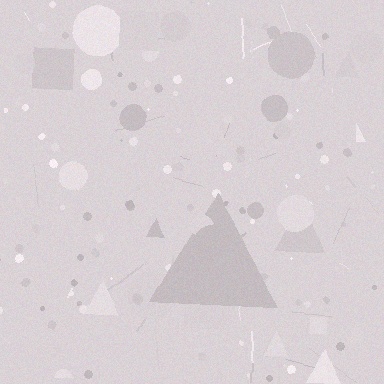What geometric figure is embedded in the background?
A triangle is embedded in the background.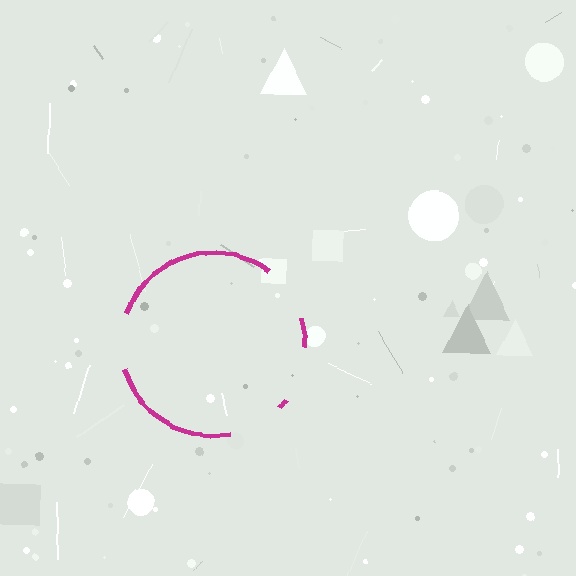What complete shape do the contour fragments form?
The contour fragments form a circle.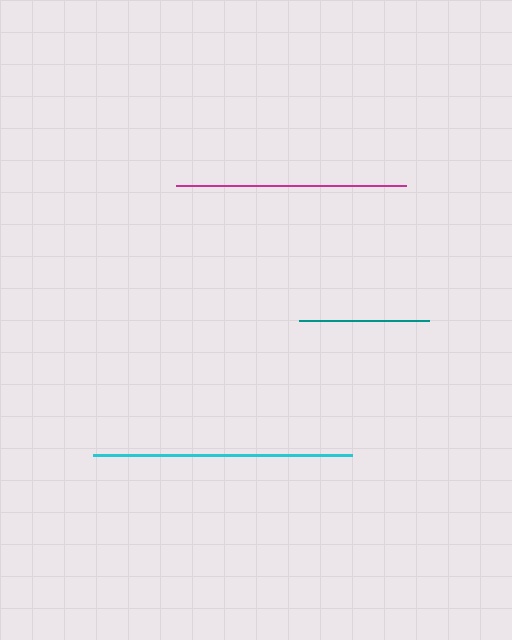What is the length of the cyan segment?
The cyan segment is approximately 259 pixels long.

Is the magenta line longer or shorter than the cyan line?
The cyan line is longer than the magenta line.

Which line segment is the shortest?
The teal line is the shortest at approximately 130 pixels.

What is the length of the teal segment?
The teal segment is approximately 130 pixels long.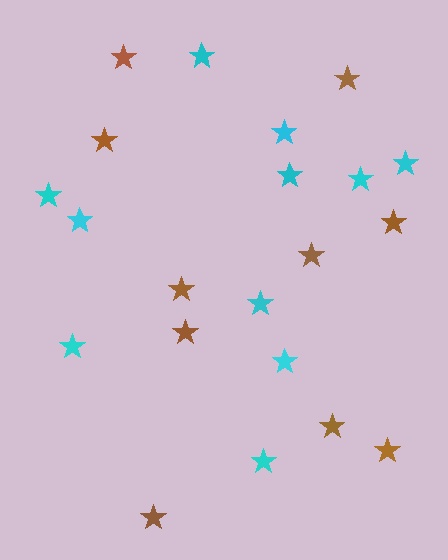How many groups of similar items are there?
There are 2 groups: one group of cyan stars (11) and one group of brown stars (10).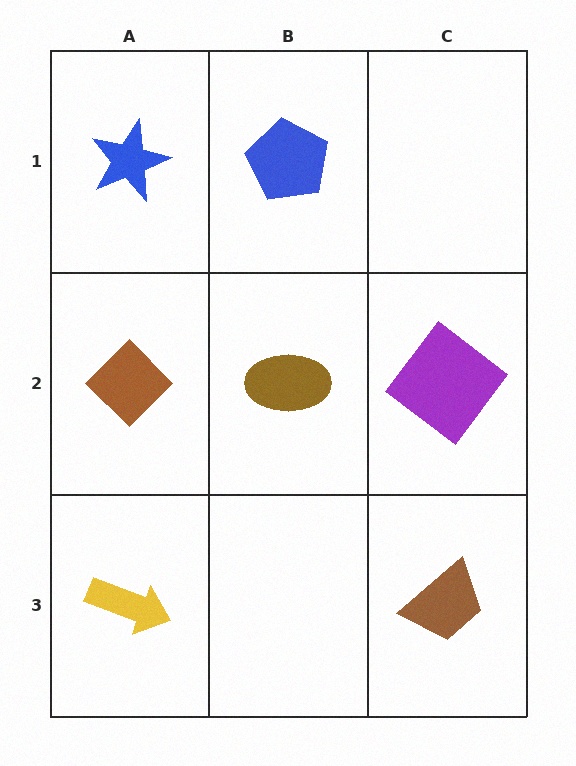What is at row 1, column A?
A blue star.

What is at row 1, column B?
A blue pentagon.